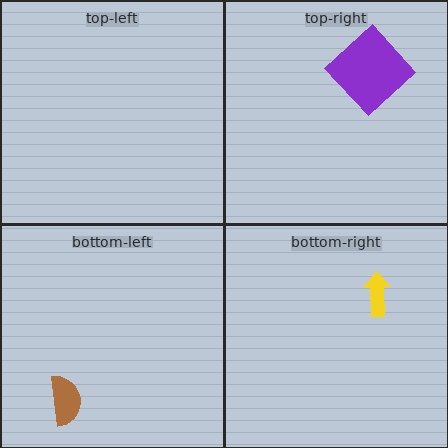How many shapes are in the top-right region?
1.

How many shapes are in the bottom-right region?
1.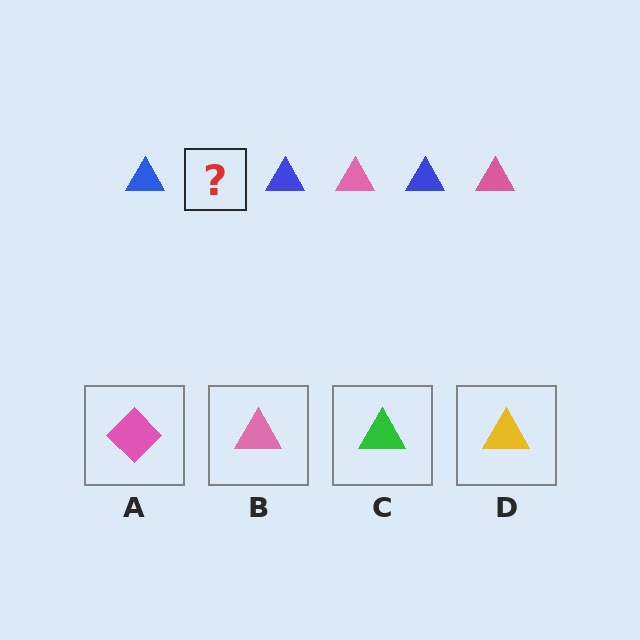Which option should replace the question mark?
Option B.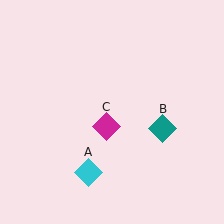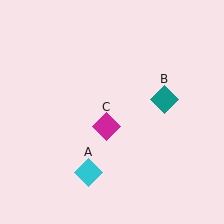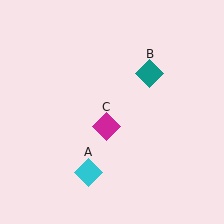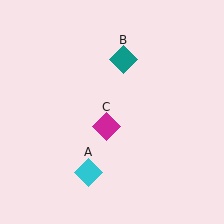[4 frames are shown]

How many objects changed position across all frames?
1 object changed position: teal diamond (object B).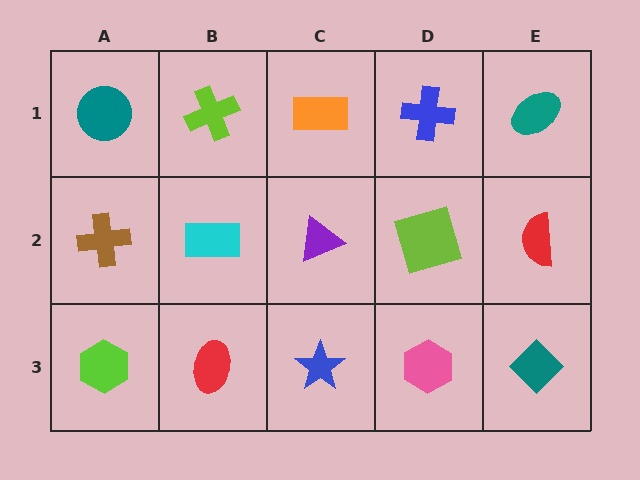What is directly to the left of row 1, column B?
A teal circle.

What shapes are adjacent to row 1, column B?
A cyan rectangle (row 2, column B), a teal circle (row 1, column A), an orange rectangle (row 1, column C).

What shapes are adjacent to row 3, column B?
A cyan rectangle (row 2, column B), a lime hexagon (row 3, column A), a blue star (row 3, column C).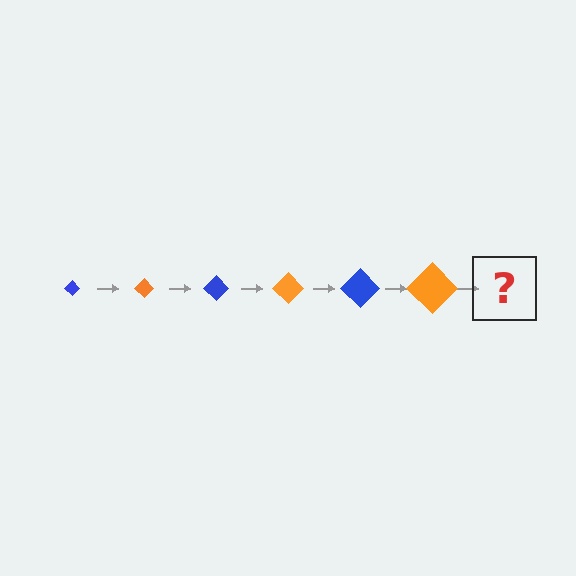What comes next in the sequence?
The next element should be a blue diamond, larger than the previous one.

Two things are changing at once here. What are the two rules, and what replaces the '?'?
The two rules are that the diamond grows larger each step and the color cycles through blue and orange. The '?' should be a blue diamond, larger than the previous one.